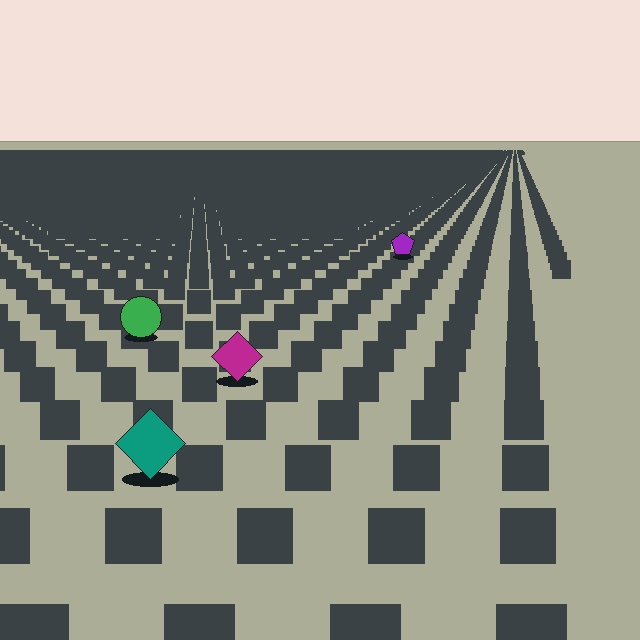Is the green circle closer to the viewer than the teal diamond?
No. The teal diamond is closer — you can tell from the texture gradient: the ground texture is coarser near it.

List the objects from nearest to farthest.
From nearest to farthest: the teal diamond, the magenta diamond, the green circle, the purple pentagon.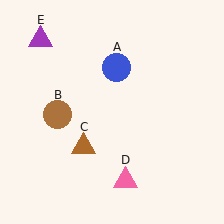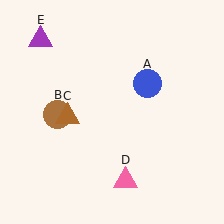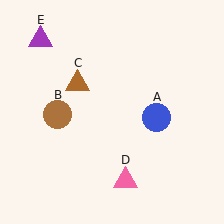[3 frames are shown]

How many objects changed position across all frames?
2 objects changed position: blue circle (object A), brown triangle (object C).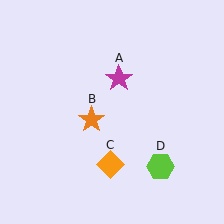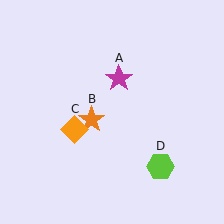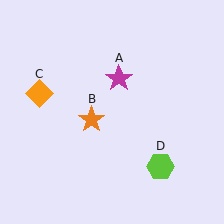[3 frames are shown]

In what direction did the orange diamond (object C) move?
The orange diamond (object C) moved up and to the left.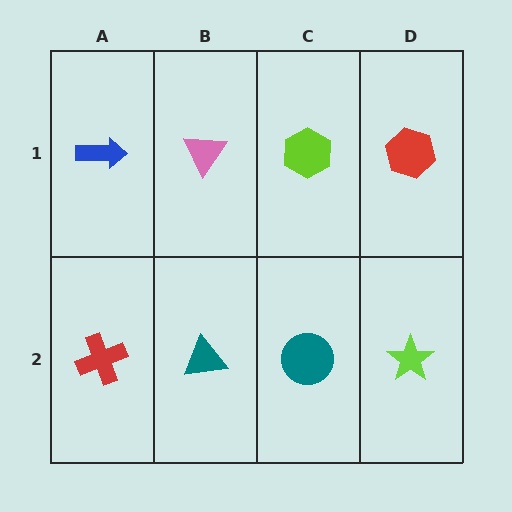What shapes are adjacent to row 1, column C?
A teal circle (row 2, column C), a pink triangle (row 1, column B), a red hexagon (row 1, column D).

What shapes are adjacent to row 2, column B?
A pink triangle (row 1, column B), a red cross (row 2, column A), a teal circle (row 2, column C).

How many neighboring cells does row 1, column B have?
3.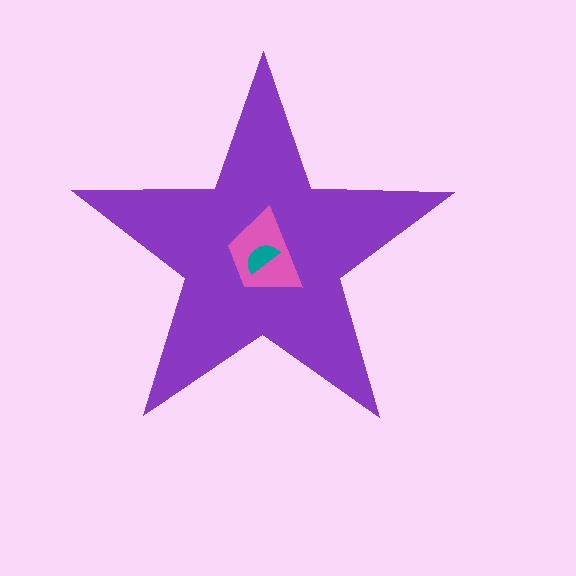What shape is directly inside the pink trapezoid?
The teal semicircle.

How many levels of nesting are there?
3.